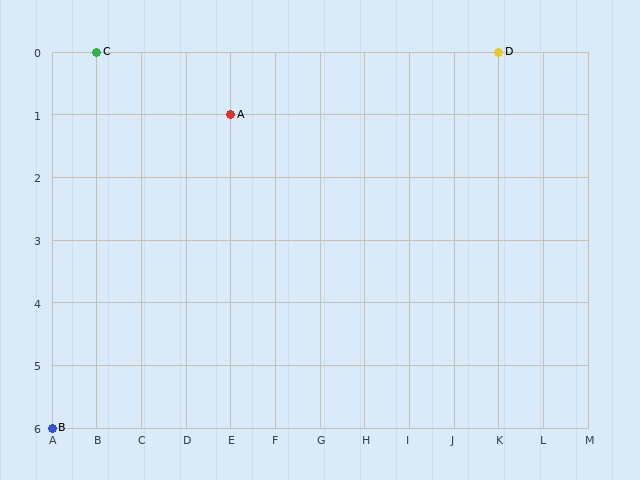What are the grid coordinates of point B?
Point B is at grid coordinates (A, 6).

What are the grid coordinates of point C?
Point C is at grid coordinates (B, 0).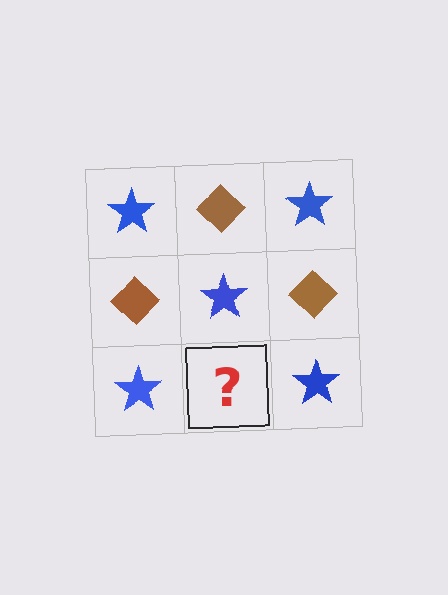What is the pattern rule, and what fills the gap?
The rule is that it alternates blue star and brown diamond in a checkerboard pattern. The gap should be filled with a brown diamond.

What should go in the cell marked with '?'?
The missing cell should contain a brown diamond.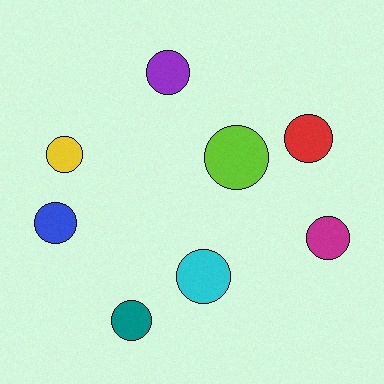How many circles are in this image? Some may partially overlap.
There are 8 circles.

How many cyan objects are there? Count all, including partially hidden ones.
There is 1 cyan object.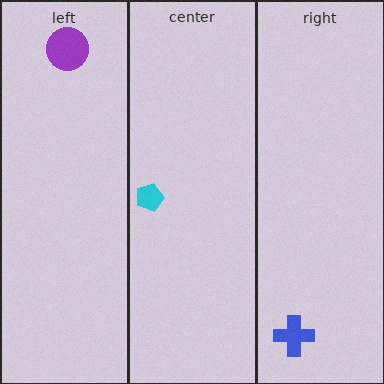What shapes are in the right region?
The blue cross.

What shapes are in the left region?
The purple circle.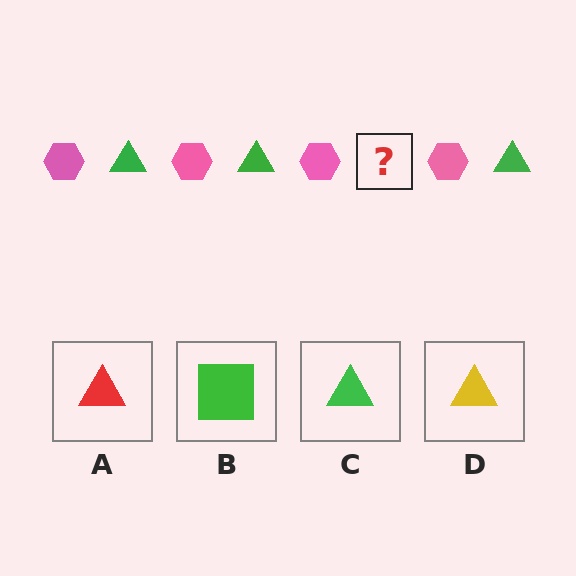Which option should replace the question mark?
Option C.